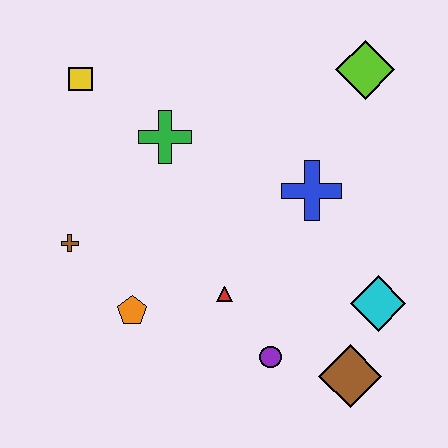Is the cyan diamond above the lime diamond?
No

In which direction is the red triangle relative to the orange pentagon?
The red triangle is to the right of the orange pentagon.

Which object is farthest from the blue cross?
The yellow square is farthest from the blue cross.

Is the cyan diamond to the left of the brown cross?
No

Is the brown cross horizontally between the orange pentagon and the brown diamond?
No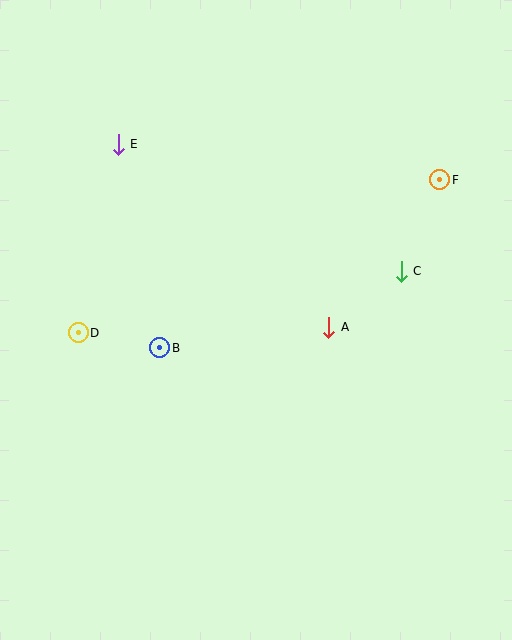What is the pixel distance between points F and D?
The distance between F and D is 393 pixels.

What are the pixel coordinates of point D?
Point D is at (78, 333).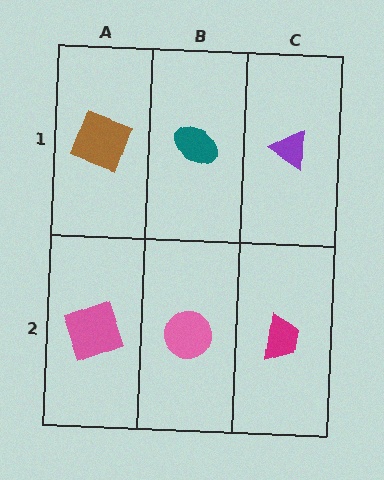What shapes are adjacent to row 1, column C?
A magenta trapezoid (row 2, column C), a teal ellipse (row 1, column B).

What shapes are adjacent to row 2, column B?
A teal ellipse (row 1, column B), a pink square (row 2, column A), a magenta trapezoid (row 2, column C).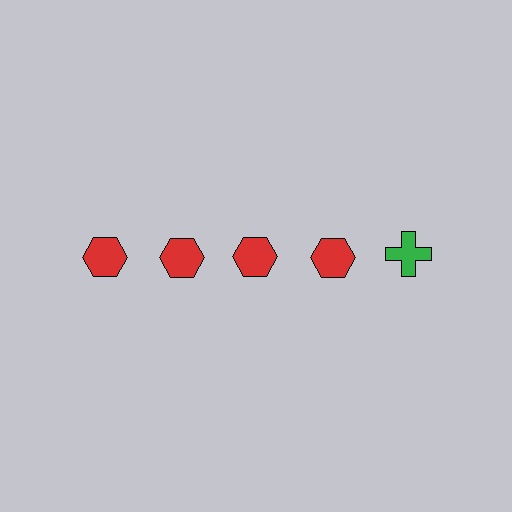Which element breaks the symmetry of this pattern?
The green cross in the top row, rightmost column breaks the symmetry. All other shapes are red hexagons.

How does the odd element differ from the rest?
It differs in both color (green instead of red) and shape (cross instead of hexagon).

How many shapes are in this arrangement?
There are 5 shapes arranged in a grid pattern.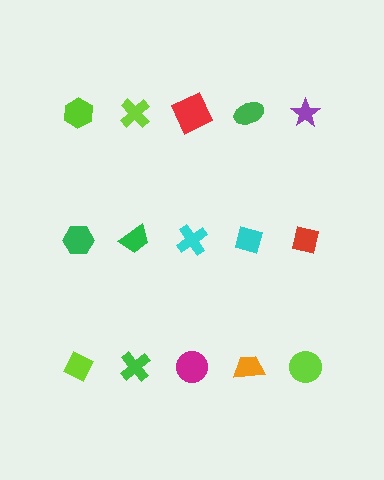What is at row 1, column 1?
A lime hexagon.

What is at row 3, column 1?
A lime diamond.